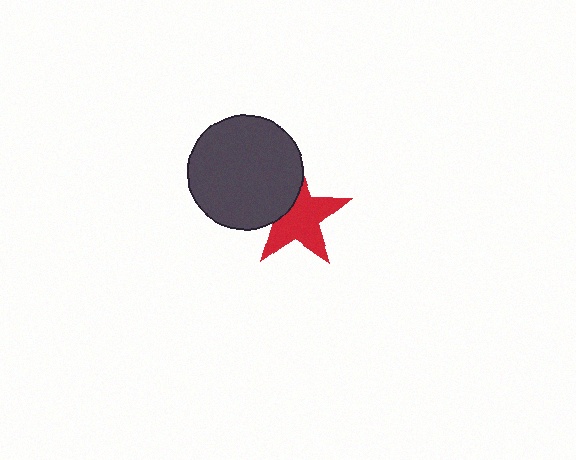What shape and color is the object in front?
The object in front is a dark gray circle.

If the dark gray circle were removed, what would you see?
You would see the complete red star.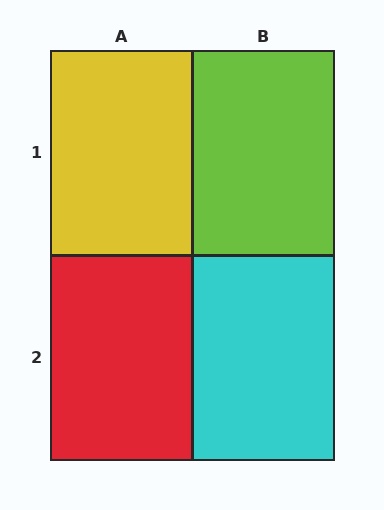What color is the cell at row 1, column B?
Lime.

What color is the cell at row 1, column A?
Yellow.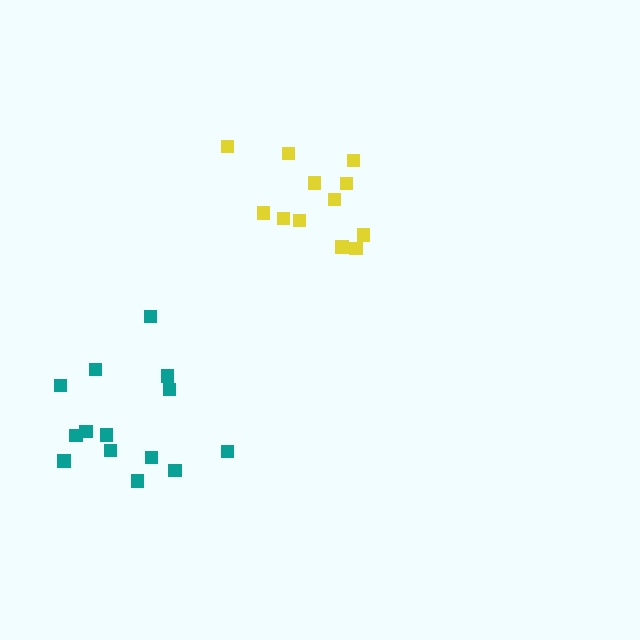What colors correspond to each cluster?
The clusters are colored: teal, yellow.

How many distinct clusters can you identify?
There are 2 distinct clusters.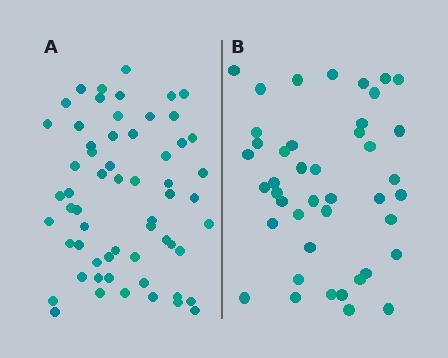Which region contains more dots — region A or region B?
Region A (the left region) has more dots.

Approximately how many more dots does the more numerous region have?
Region A has approximately 15 more dots than region B.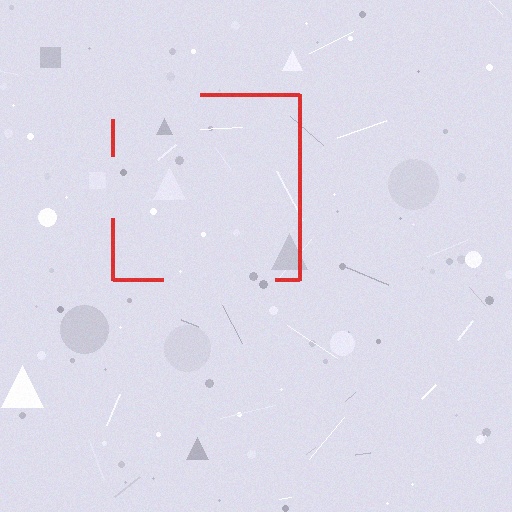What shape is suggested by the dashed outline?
The dashed outline suggests a square.